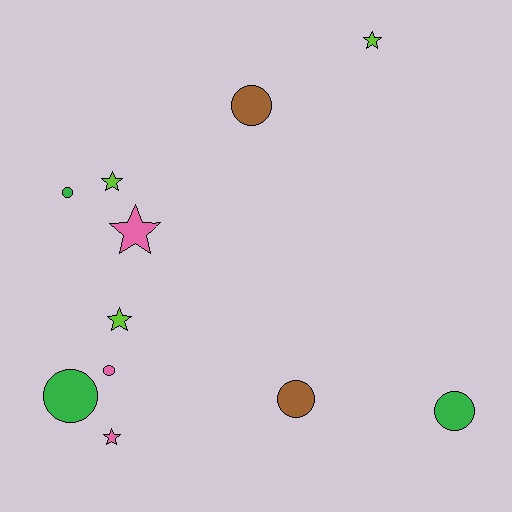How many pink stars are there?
There are 2 pink stars.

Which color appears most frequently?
Pink, with 3 objects.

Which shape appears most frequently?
Circle, with 6 objects.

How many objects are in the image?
There are 11 objects.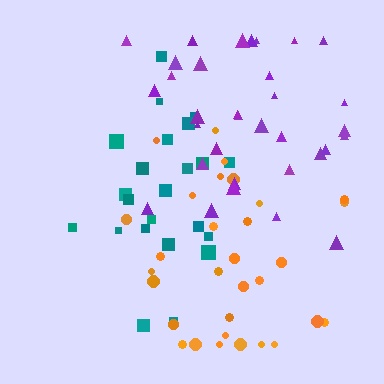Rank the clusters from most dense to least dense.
teal, orange, purple.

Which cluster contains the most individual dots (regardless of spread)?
Purple (33).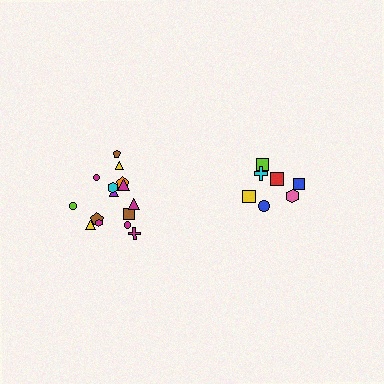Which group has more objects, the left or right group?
The left group.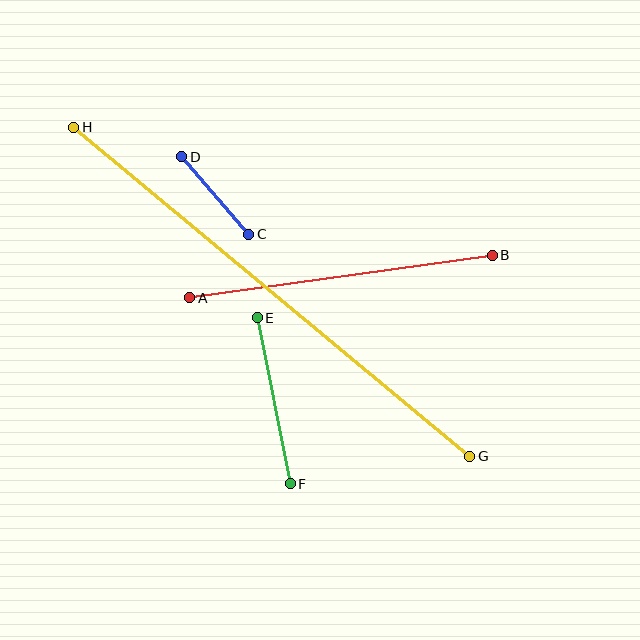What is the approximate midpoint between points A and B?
The midpoint is at approximately (341, 276) pixels.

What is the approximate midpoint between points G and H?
The midpoint is at approximately (272, 292) pixels.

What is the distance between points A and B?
The distance is approximately 306 pixels.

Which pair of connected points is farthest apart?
Points G and H are farthest apart.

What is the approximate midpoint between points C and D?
The midpoint is at approximately (215, 195) pixels.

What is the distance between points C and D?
The distance is approximately 102 pixels.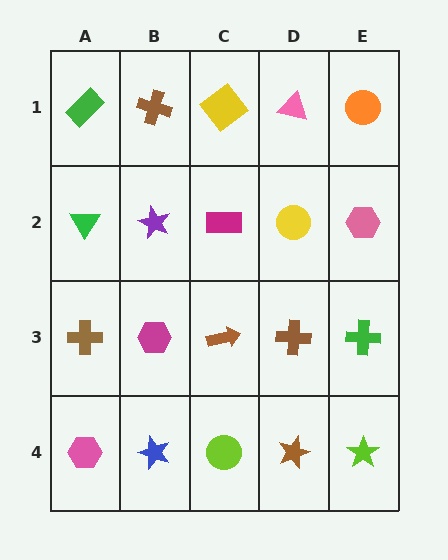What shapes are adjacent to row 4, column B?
A magenta hexagon (row 3, column B), a pink hexagon (row 4, column A), a lime circle (row 4, column C).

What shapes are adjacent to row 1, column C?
A magenta rectangle (row 2, column C), a brown cross (row 1, column B), a pink triangle (row 1, column D).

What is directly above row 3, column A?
A green triangle.